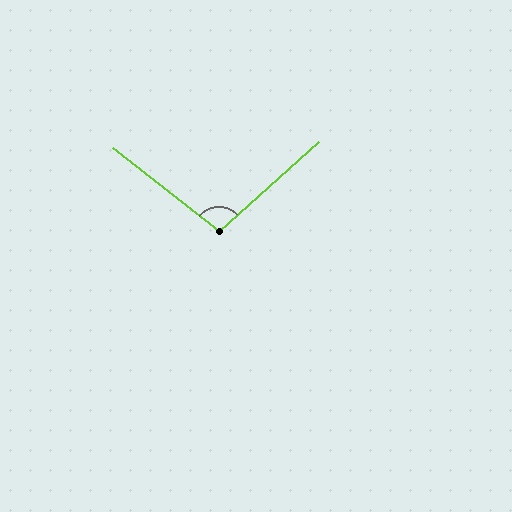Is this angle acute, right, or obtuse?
It is obtuse.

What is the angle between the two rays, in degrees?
Approximately 100 degrees.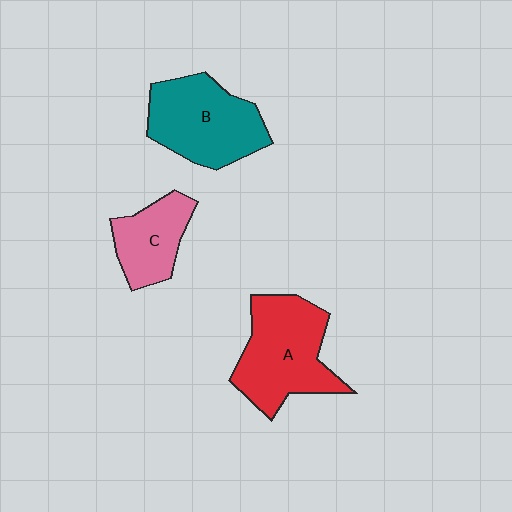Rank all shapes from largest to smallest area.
From largest to smallest: A (red), B (teal), C (pink).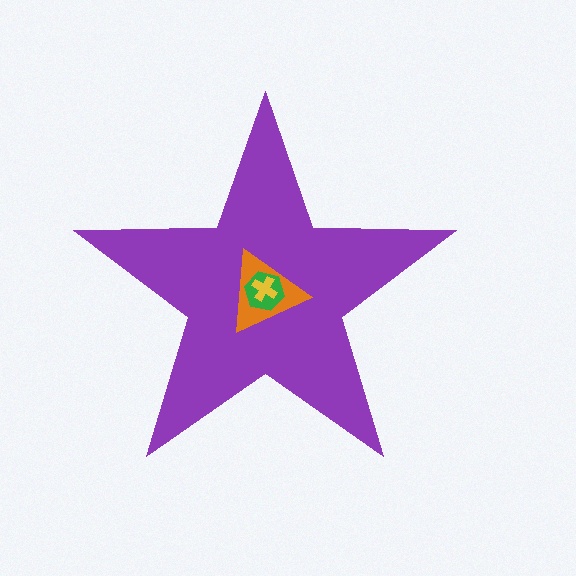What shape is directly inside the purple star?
The orange triangle.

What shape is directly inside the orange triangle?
The green hexagon.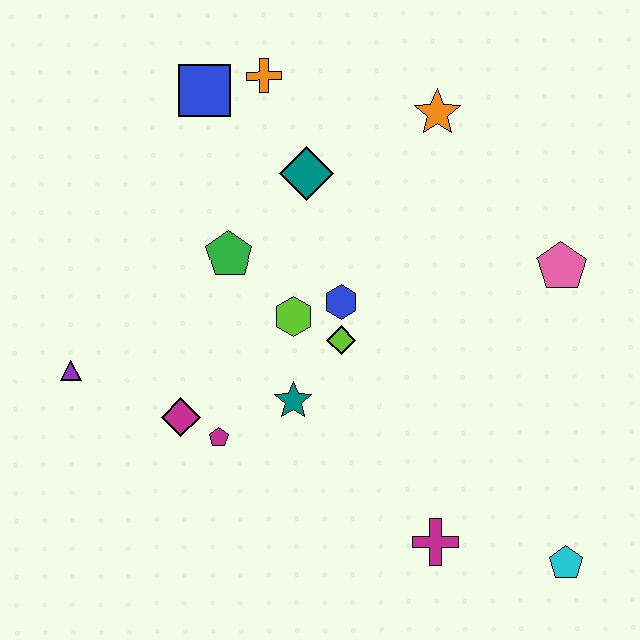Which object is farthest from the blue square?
The cyan pentagon is farthest from the blue square.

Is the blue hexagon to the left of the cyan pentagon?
Yes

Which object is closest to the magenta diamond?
The magenta pentagon is closest to the magenta diamond.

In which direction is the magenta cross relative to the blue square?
The magenta cross is below the blue square.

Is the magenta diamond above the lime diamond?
No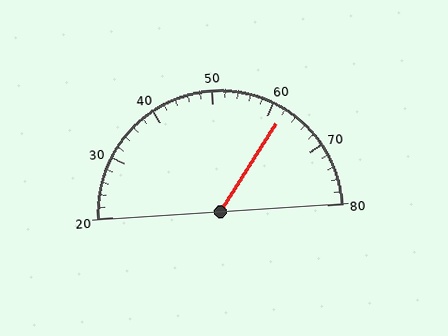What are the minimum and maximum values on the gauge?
The gauge ranges from 20 to 80.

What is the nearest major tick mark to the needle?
The nearest major tick mark is 60.